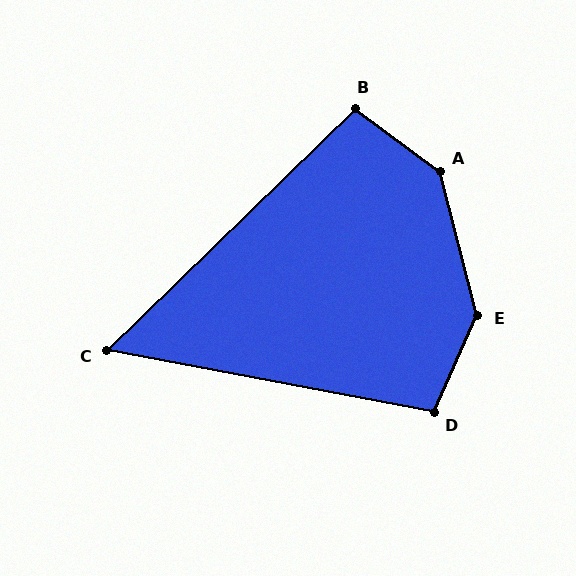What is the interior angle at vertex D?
Approximately 104 degrees (obtuse).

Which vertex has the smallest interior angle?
C, at approximately 55 degrees.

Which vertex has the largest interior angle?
A, at approximately 141 degrees.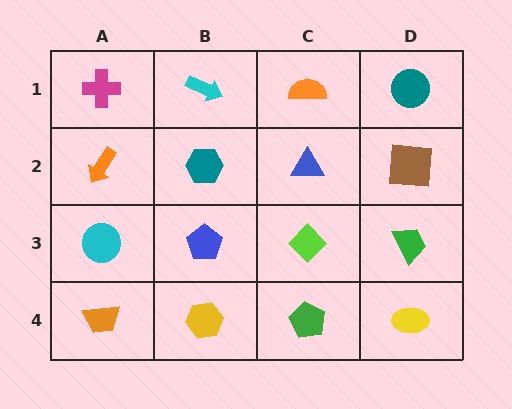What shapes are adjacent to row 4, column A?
A cyan circle (row 3, column A), a yellow hexagon (row 4, column B).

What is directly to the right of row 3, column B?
A lime diamond.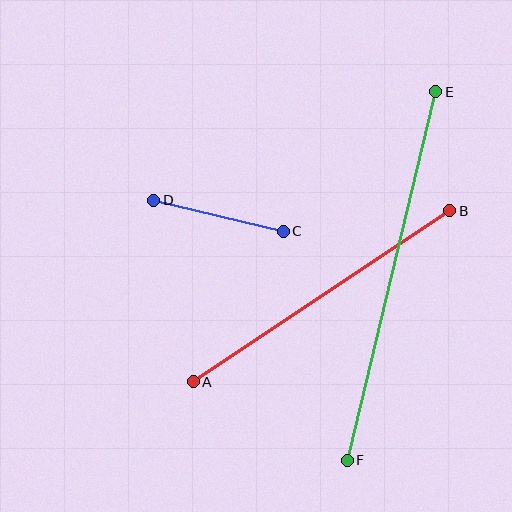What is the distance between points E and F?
The distance is approximately 379 pixels.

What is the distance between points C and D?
The distance is approximately 133 pixels.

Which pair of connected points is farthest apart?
Points E and F are farthest apart.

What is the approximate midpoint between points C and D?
The midpoint is at approximately (218, 216) pixels.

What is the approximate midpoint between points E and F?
The midpoint is at approximately (391, 276) pixels.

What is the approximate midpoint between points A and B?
The midpoint is at approximately (321, 296) pixels.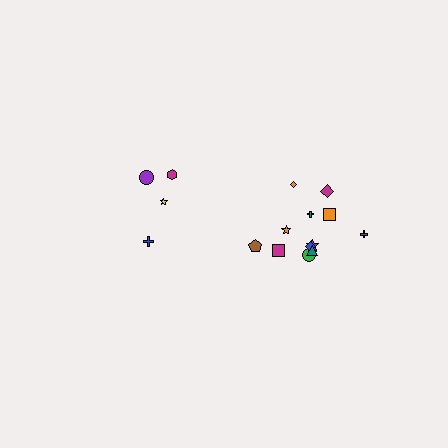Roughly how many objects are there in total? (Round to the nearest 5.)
Roughly 15 objects in total.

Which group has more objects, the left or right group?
The right group.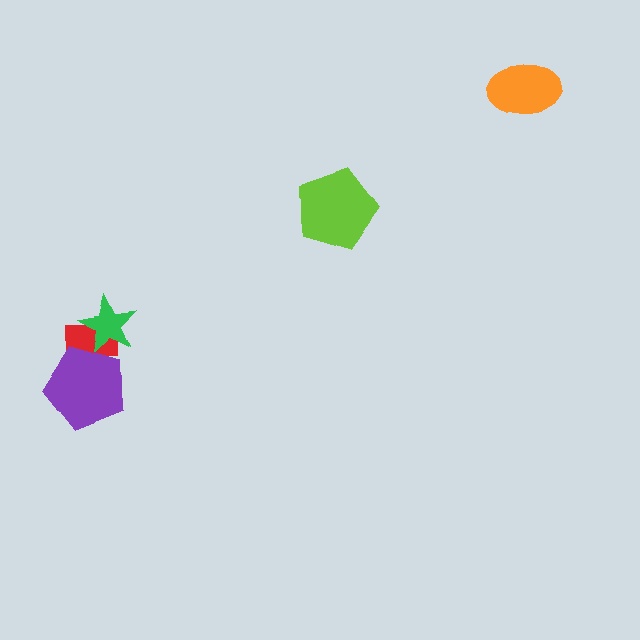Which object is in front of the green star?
The purple pentagon is in front of the green star.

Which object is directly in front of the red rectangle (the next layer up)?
The green star is directly in front of the red rectangle.